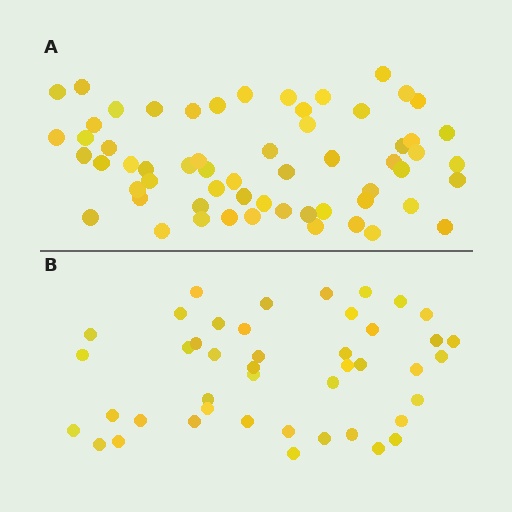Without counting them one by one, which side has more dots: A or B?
Region A (the top region) has more dots.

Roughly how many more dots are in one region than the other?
Region A has approximately 15 more dots than region B.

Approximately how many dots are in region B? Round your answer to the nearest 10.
About 40 dots. (The exact count is 44, which rounds to 40.)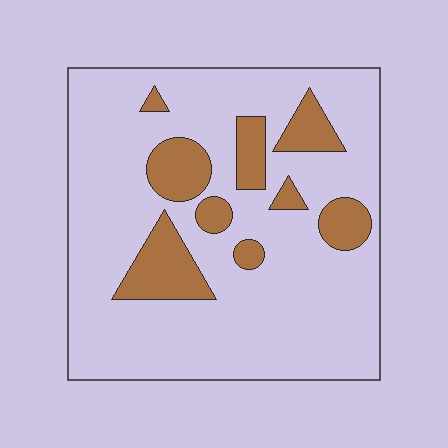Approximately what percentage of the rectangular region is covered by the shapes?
Approximately 20%.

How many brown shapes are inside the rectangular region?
9.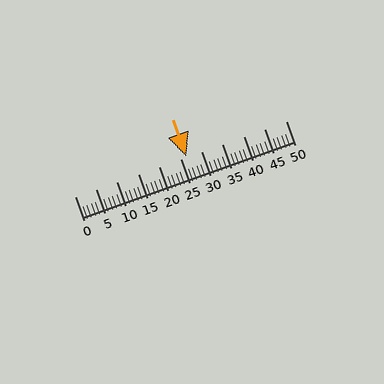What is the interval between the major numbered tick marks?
The major tick marks are spaced 5 units apart.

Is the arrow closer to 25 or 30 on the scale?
The arrow is closer to 25.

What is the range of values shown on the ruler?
The ruler shows values from 0 to 50.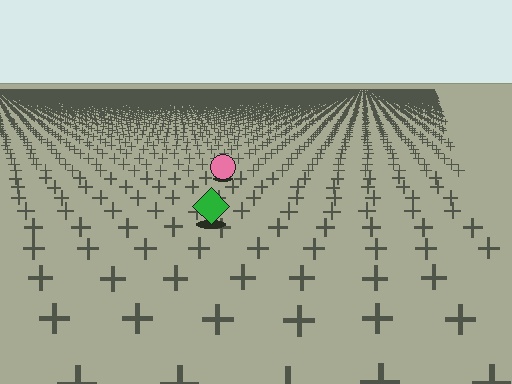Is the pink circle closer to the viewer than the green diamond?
No. The green diamond is closer — you can tell from the texture gradient: the ground texture is coarser near it.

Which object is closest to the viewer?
The green diamond is closest. The texture marks near it are larger and more spread out.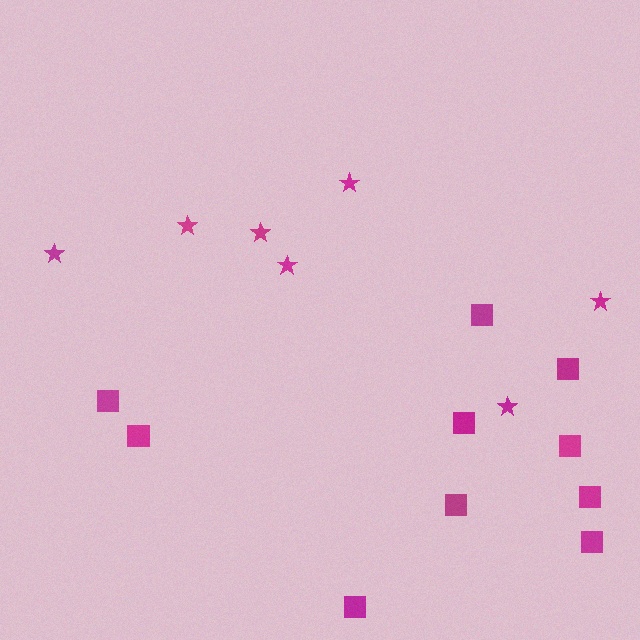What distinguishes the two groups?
There are 2 groups: one group of squares (10) and one group of stars (7).